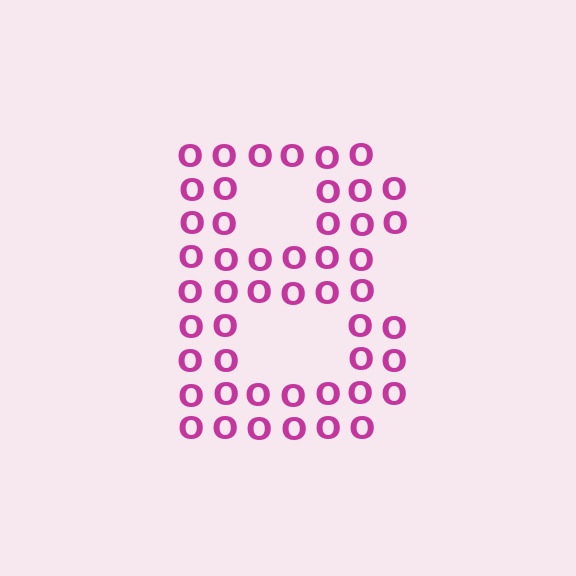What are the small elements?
The small elements are letter O's.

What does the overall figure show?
The overall figure shows the letter B.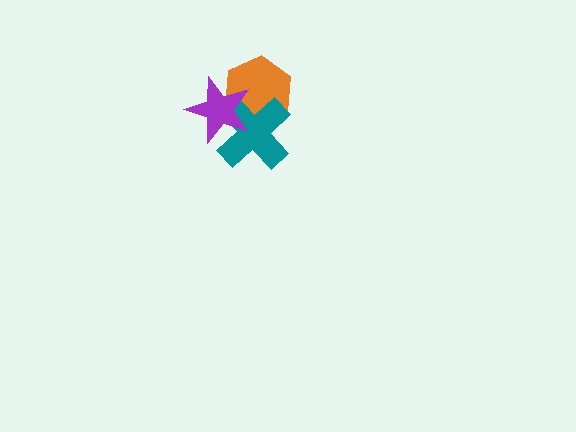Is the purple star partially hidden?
No, no other shape covers it.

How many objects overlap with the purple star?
2 objects overlap with the purple star.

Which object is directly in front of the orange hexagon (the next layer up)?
The teal cross is directly in front of the orange hexagon.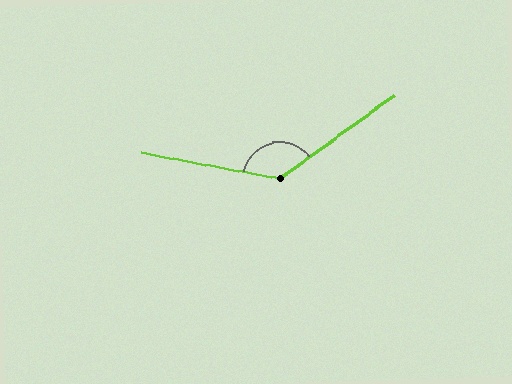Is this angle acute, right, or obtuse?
It is obtuse.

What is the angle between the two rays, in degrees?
Approximately 133 degrees.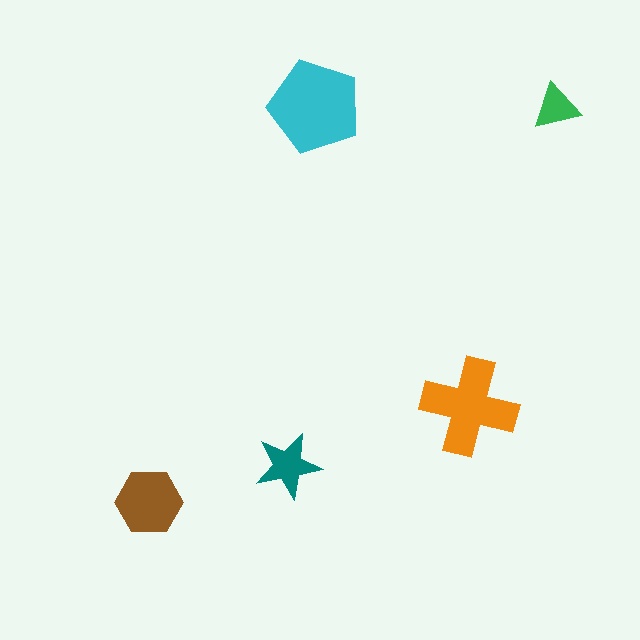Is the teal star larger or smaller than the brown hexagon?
Smaller.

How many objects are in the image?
There are 5 objects in the image.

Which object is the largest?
The cyan pentagon.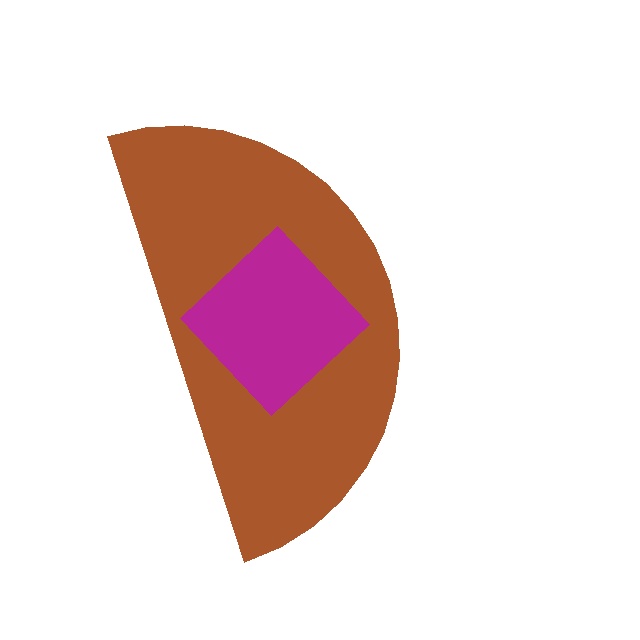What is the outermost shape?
The brown semicircle.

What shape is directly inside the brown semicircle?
The magenta diamond.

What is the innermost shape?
The magenta diamond.